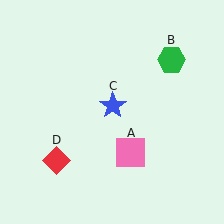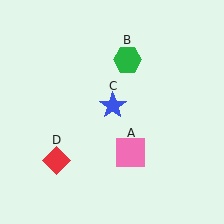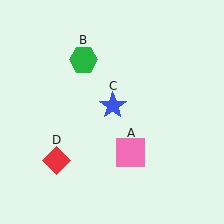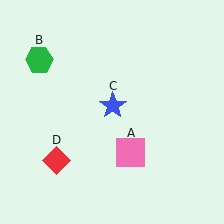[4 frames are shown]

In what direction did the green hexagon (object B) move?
The green hexagon (object B) moved left.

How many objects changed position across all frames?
1 object changed position: green hexagon (object B).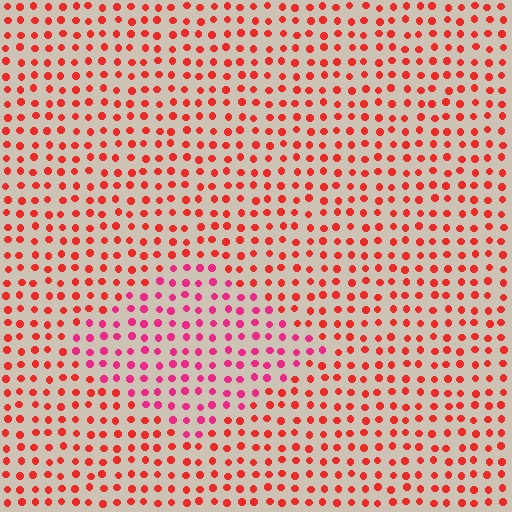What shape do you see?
I see a diamond.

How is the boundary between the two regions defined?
The boundary is defined purely by a slight shift in hue (about 30 degrees). Spacing, size, and orientation are identical on both sides.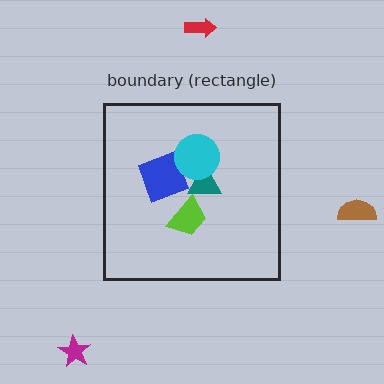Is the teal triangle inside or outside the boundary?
Inside.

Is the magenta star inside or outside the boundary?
Outside.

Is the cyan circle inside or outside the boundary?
Inside.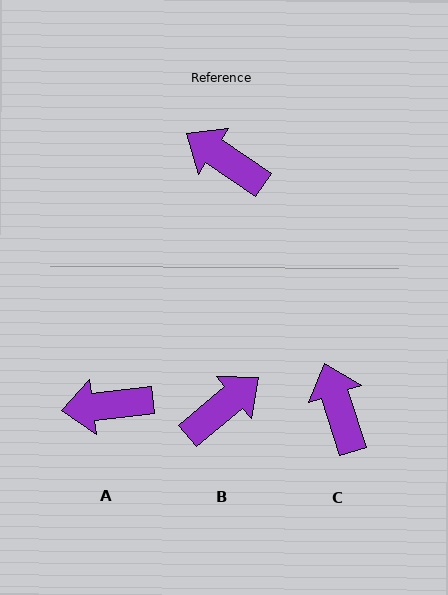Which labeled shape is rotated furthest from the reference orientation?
B, about 107 degrees away.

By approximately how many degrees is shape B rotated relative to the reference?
Approximately 107 degrees clockwise.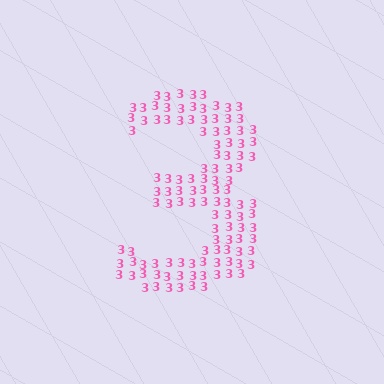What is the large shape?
The large shape is the digit 3.